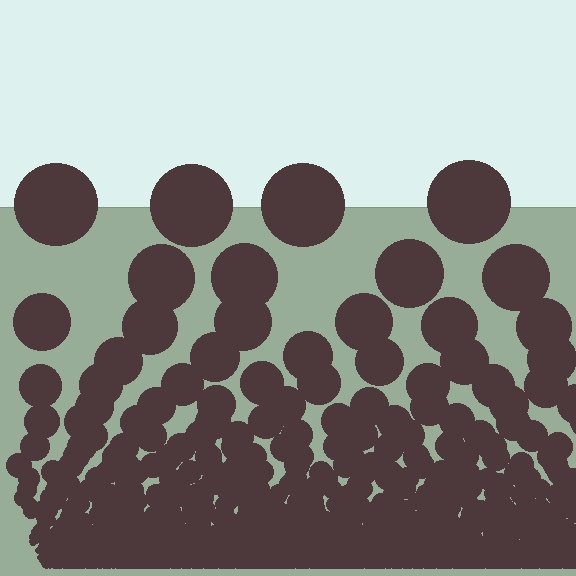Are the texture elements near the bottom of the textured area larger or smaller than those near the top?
Smaller. The gradient is inverted — elements near the bottom are smaller and denser.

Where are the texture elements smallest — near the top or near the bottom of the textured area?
Near the bottom.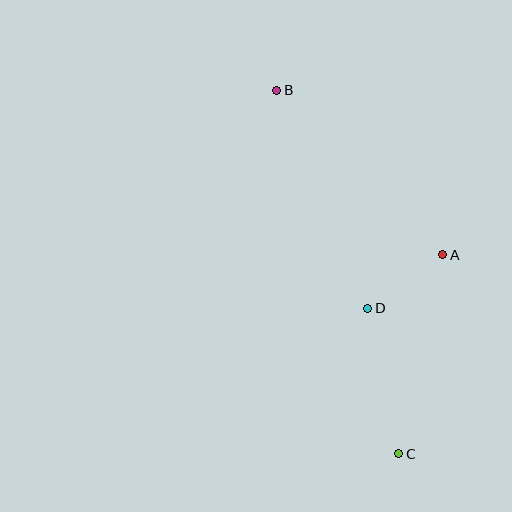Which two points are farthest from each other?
Points B and C are farthest from each other.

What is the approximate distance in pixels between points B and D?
The distance between B and D is approximately 236 pixels.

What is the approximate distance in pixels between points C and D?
The distance between C and D is approximately 149 pixels.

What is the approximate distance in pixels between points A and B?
The distance between A and B is approximately 234 pixels.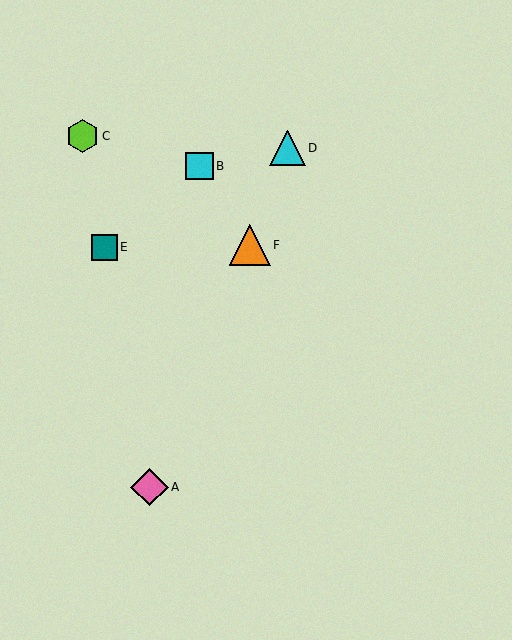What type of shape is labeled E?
Shape E is a teal square.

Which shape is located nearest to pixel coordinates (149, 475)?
The pink diamond (labeled A) at (150, 487) is nearest to that location.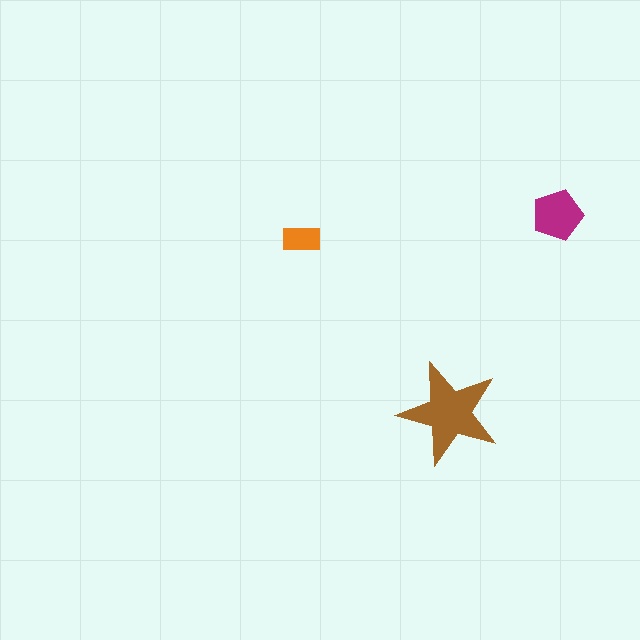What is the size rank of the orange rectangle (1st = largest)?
3rd.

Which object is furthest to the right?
The magenta pentagon is rightmost.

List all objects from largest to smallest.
The brown star, the magenta pentagon, the orange rectangle.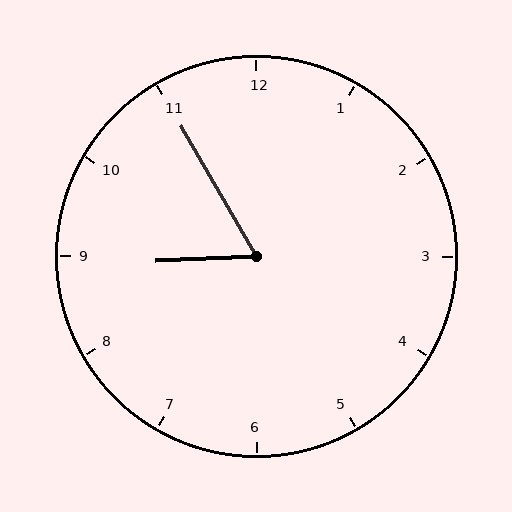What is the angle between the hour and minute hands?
Approximately 62 degrees.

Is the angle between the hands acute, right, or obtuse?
It is acute.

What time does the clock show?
8:55.